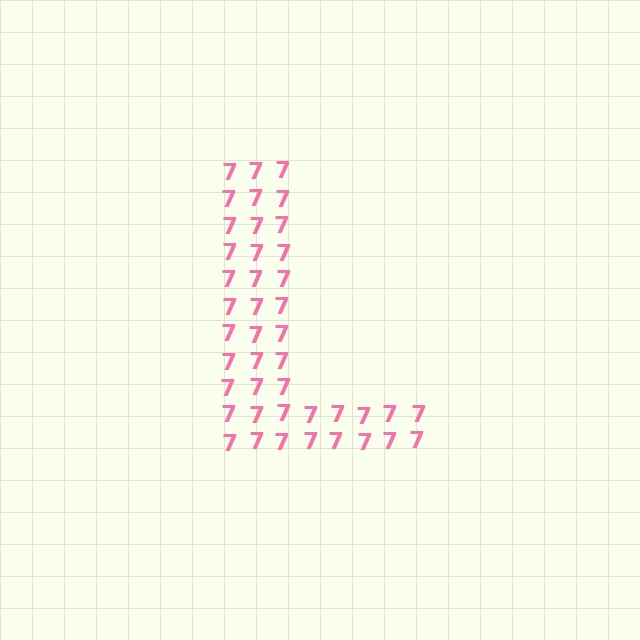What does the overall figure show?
The overall figure shows the letter L.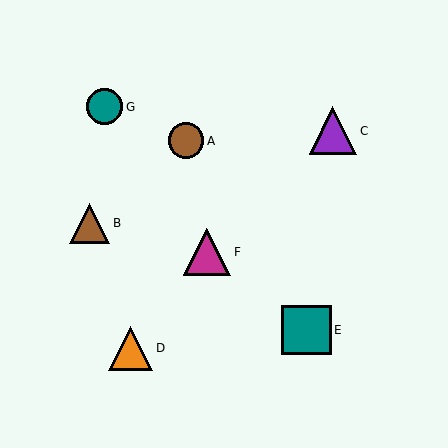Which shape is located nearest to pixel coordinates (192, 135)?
The brown circle (labeled A) at (186, 141) is nearest to that location.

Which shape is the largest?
The teal square (labeled E) is the largest.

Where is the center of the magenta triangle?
The center of the magenta triangle is at (207, 252).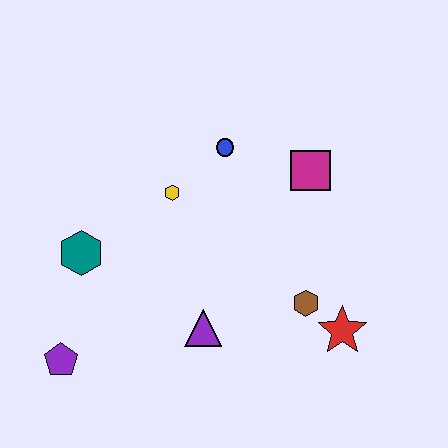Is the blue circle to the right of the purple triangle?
Yes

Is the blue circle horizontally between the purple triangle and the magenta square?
Yes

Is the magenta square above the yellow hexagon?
Yes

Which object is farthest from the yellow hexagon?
The red star is farthest from the yellow hexagon.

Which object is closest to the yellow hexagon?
The blue circle is closest to the yellow hexagon.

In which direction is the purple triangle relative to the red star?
The purple triangle is to the left of the red star.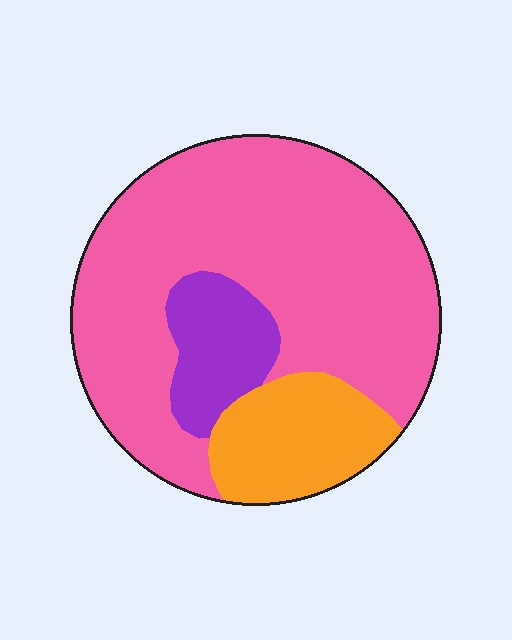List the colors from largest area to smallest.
From largest to smallest: pink, orange, purple.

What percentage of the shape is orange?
Orange takes up between a sixth and a third of the shape.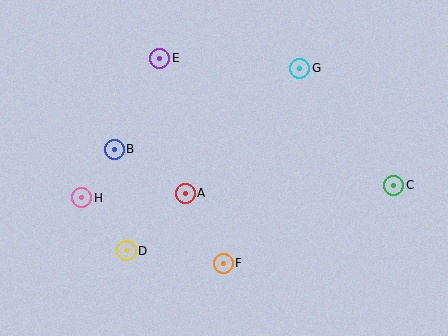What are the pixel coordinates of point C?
Point C is at (394, 186).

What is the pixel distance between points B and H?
The distance between B and H is 58 pixels.